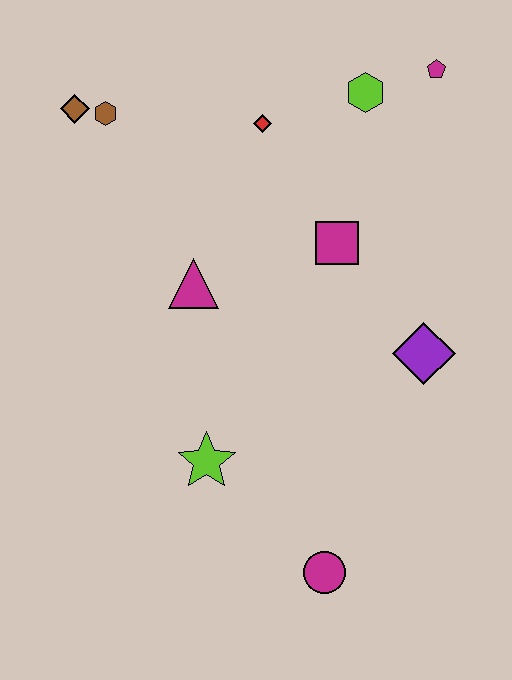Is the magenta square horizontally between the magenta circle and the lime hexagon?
Yes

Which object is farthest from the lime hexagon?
The magenta circle is farthest from the lime hexagon.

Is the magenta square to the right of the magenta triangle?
Yes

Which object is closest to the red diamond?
The lime hexagon is closest to the red diamond.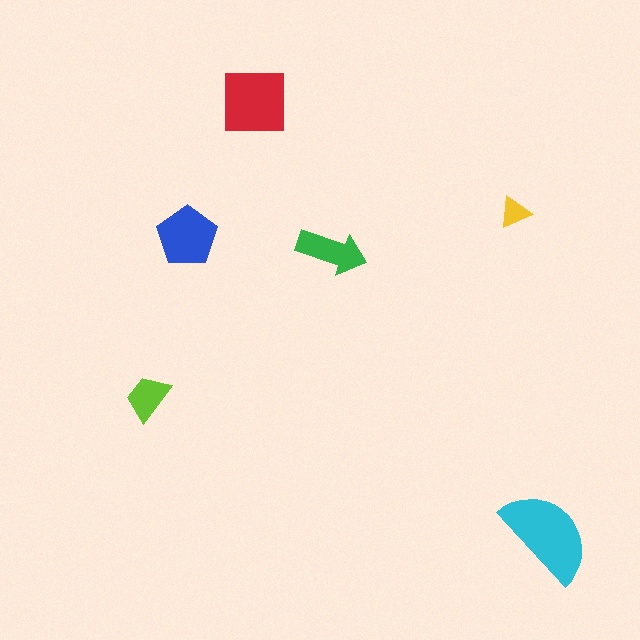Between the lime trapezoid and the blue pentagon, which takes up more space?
The blue pentagon.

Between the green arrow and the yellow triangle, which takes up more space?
The green arrow.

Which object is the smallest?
The yellow triangle.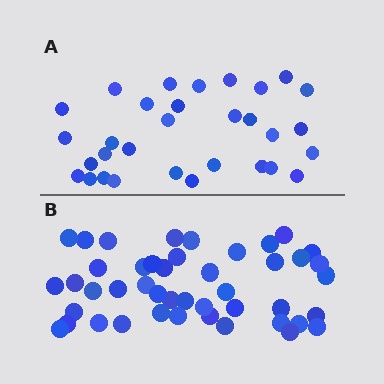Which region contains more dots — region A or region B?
Region B (the bottom region) has more dots.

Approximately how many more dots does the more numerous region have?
Region B has approximately 15 more dots than region A.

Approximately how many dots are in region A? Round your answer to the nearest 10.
About 30 dots. (The exact count is 31, which rounds to 30.)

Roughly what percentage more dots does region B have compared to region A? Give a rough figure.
About 45% more.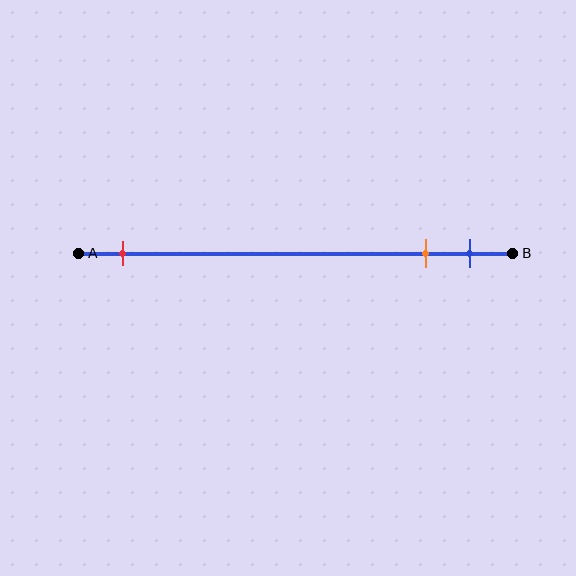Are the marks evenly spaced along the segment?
No, the marks are not evenly spaced.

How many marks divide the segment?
There are 3 marks dividing the segment.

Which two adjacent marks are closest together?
The orange and blue marks are the closest adjacent pair.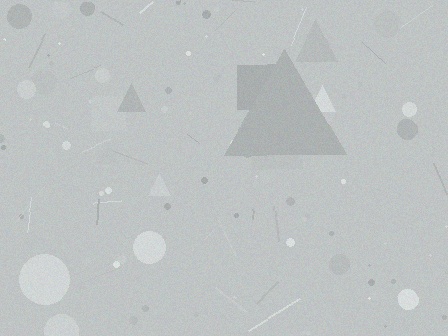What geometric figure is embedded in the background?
A triangle is embedded in the background.